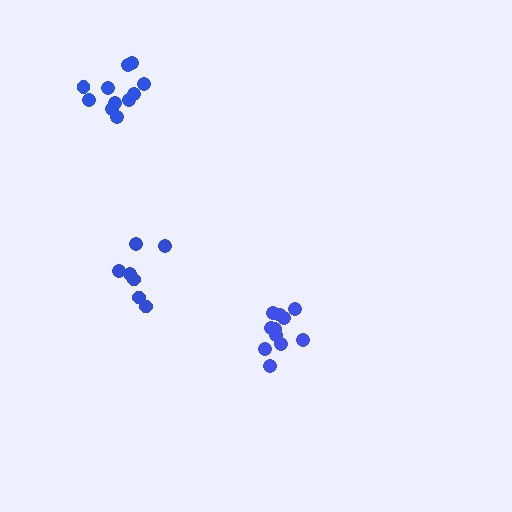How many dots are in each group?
Group 1: 7 dots, Group 2: 11 dots, Group 3: 11 dots (29 total).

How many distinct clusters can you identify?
There are 3 distinct clusters.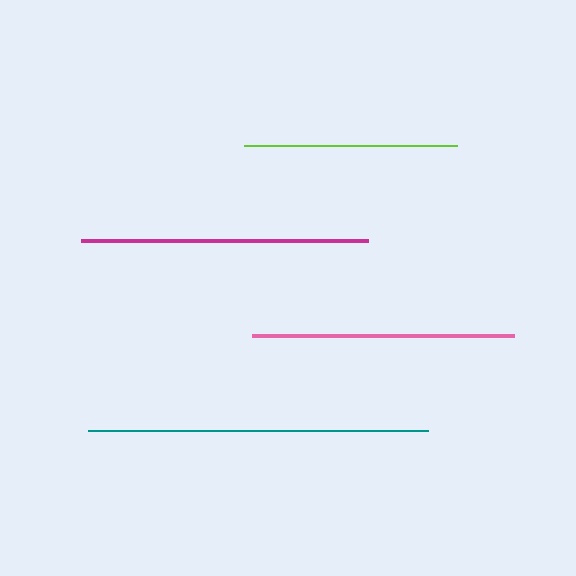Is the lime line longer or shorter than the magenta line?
The magenta line is longer than the lime line.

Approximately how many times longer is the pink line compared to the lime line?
The pink line is approximately 1.2 times the length of the lime line.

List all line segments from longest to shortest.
From longest to shortest: teal, magenta, pink, lime.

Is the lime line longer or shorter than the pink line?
The pink line is longer than the lime line.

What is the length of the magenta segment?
The magenta segment is approximately 287 pixels long.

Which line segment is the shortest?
The lime line is the shortest at approximately 213 pixels.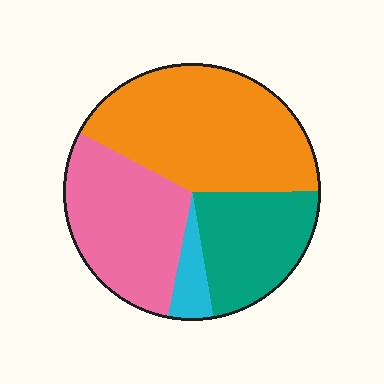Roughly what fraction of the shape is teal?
Teal takes up between a sixth and a third of the shape.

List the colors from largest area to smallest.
From largest to smallest: orange, pink, teal, cyan.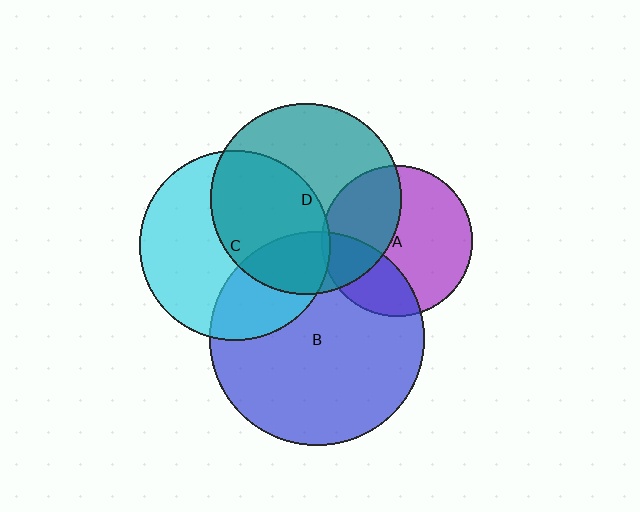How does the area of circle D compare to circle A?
Approximately 1.6 times.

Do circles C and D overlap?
Yes.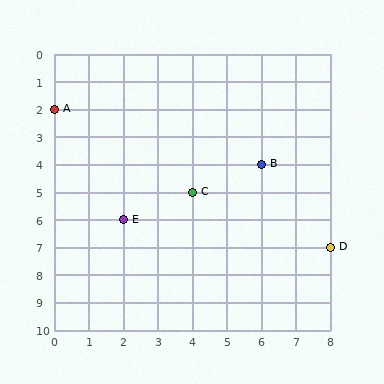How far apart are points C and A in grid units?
Points C and A are 4 columns and 3 rows apart (about 5.0 grid units diagonally).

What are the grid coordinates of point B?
Point B is at grid coordinates (6, 4).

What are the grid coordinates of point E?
Point E is at grid coordinates (2, 6).